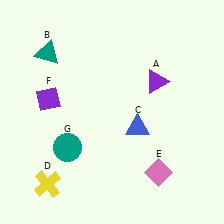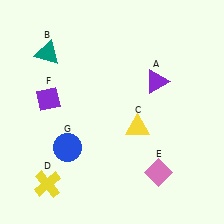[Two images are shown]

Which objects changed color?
C changed from blue to yellow. G changed from teal to blue.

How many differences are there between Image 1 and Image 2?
There are 2 differences between the two images.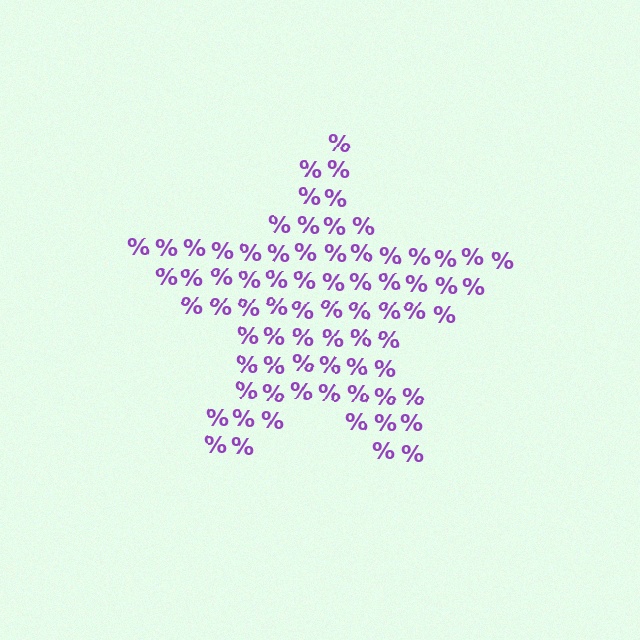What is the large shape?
The large shape is a star.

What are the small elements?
The small elements are percent signs.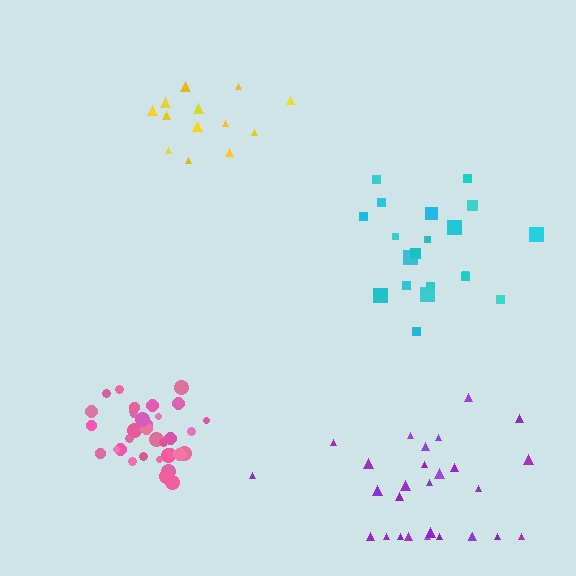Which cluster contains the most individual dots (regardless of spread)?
Pink (34).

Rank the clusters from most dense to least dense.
pink, cyan, yellow, purple.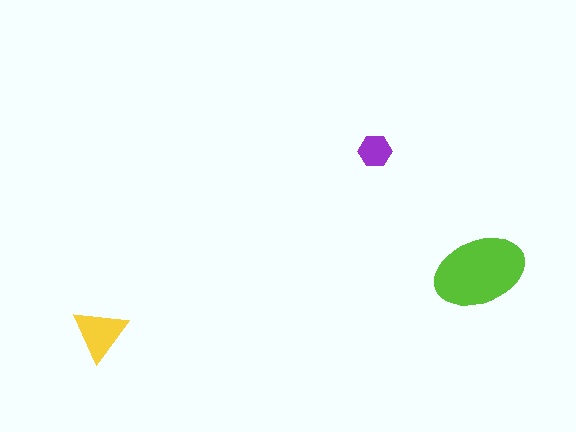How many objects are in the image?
There are 3 objects in the image.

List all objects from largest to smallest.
The lime ellipse, the yellow triangle, the purple hexagon.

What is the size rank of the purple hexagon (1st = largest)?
3rd.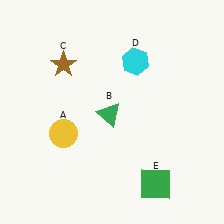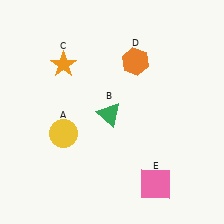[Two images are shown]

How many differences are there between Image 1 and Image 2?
There are 3 differences between the two images.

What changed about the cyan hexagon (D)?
In Image 1, D is cyan. In Image 2, it changed to orange.